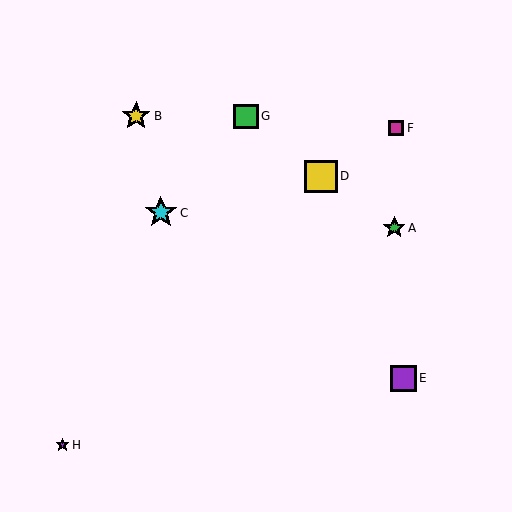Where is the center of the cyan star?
The center of the cyan star is at (161, 213).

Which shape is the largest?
The yellow square (labeled D) is the largest.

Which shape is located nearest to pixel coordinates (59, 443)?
The purple star (labeled H) at (63, 445) is nearest to that location.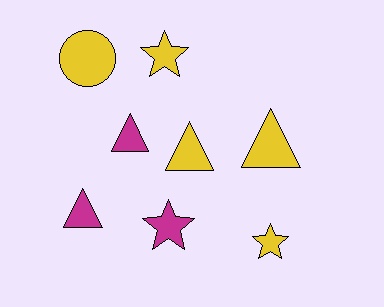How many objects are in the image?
There are 8 objects.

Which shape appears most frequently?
Triangle, with 4 objects.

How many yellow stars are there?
There are 2 yellow stars.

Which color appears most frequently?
Yellow, with 5 objects.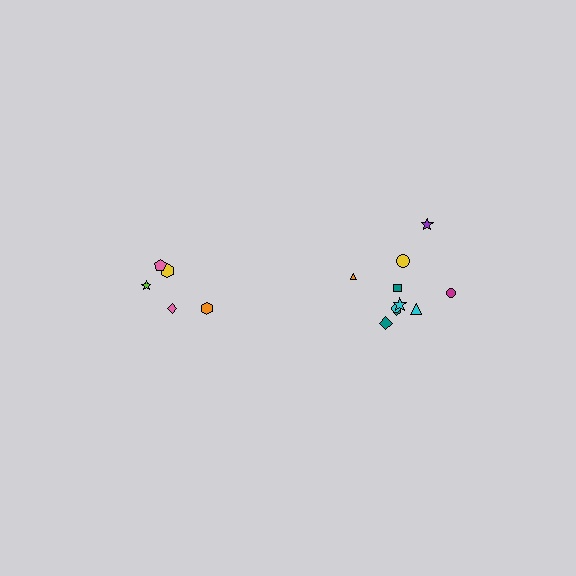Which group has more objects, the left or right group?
The right group.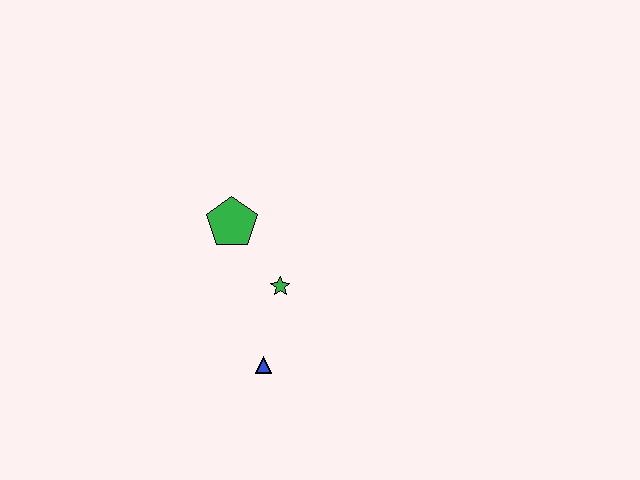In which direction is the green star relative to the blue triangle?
The green star is above the blue triangle.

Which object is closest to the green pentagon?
The green star is closest to the green pentagon.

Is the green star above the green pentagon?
No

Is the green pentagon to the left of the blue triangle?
Yes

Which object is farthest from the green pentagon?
The blue triangle is farthest from the green pentagon.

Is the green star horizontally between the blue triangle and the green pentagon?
No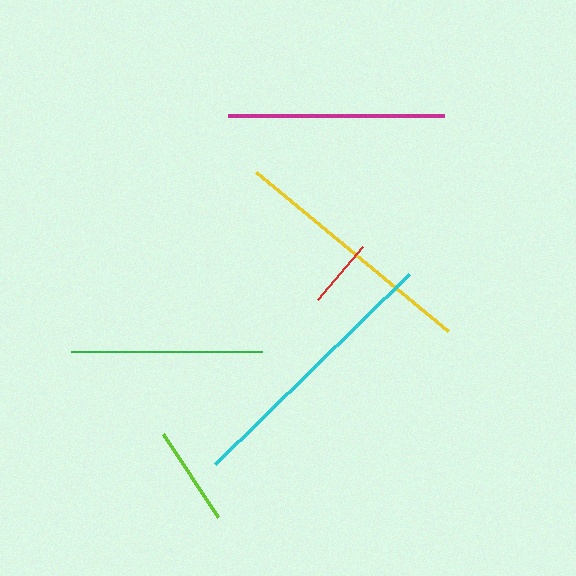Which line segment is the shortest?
The red line is the shortest at approximately 69 pixels.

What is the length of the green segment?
The green segment is approximately 191 pixels long.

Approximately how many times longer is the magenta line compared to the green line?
The magenta line is approximately 1.1 times the length of the green line.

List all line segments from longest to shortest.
From longest to shortest: cyan, yellow, magenta, green, lime, red.